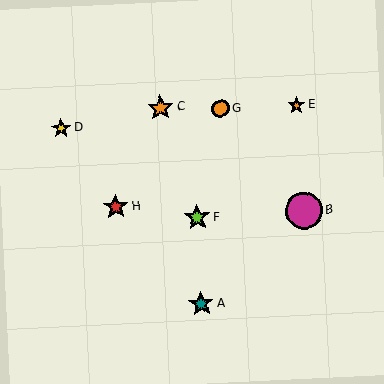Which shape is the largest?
The magenta circle (labeled B) is the largest.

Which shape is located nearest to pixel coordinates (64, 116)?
The yellow star (labeled D) at (61, 129) is nearest to that location.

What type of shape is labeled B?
Shape B is a magenta circle.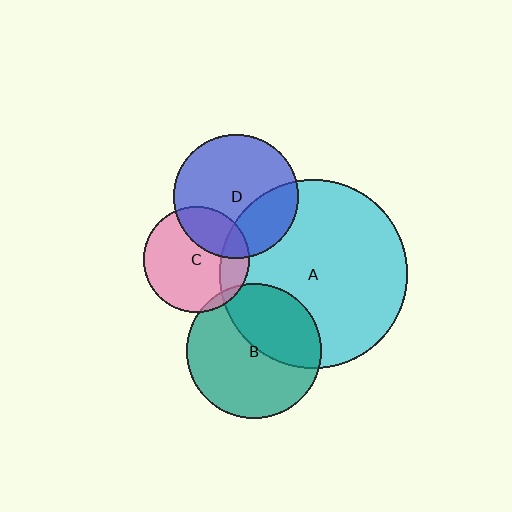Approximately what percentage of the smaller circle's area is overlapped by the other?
Approximately 20%.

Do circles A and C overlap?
Yes.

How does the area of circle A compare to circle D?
Approximately 2.3 times.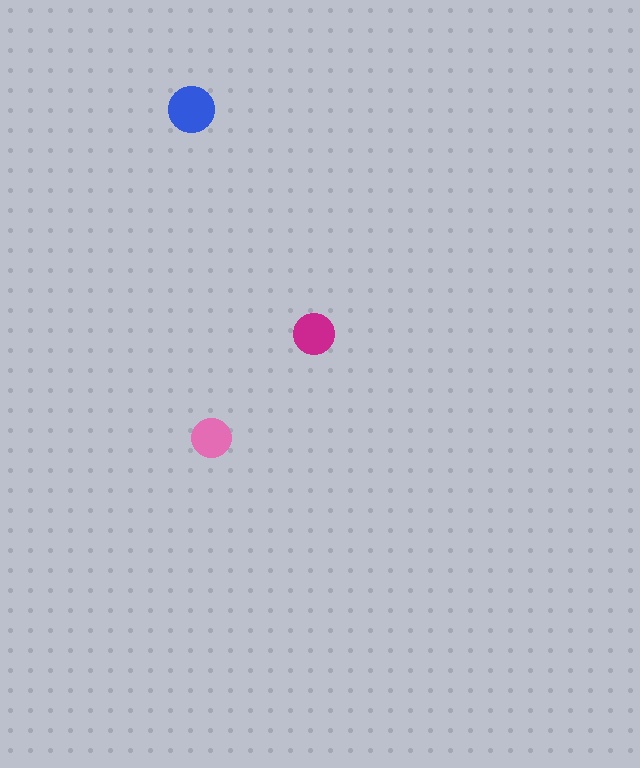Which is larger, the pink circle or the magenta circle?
The magenta one.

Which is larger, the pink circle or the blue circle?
The blue one.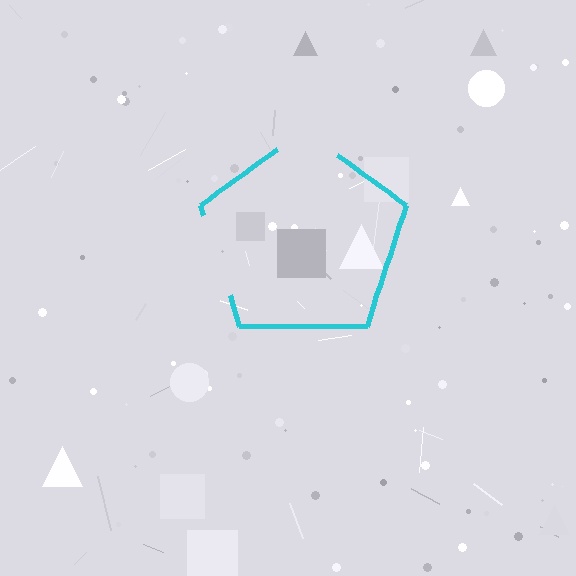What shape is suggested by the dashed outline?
The dashed outline suggests a pentagon.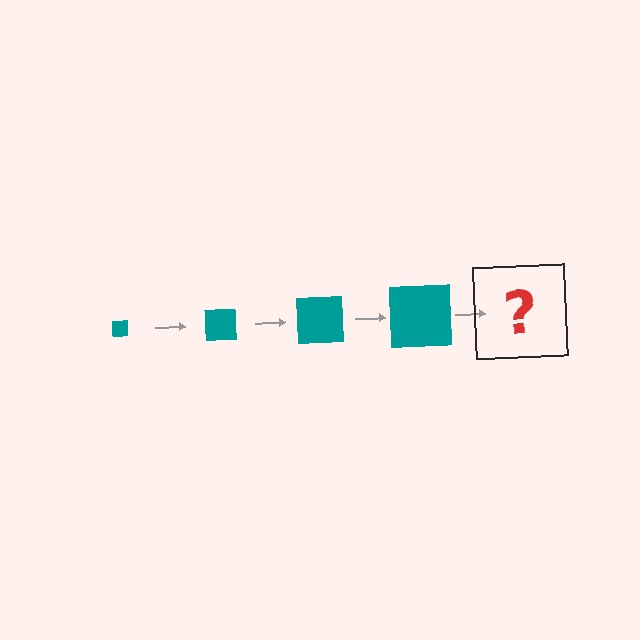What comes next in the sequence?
The next element should be a teal square, larger than the previous one.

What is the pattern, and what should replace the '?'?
The pattern is that the square gets progressively larger each step. The '?' should be a teal square, larger than the previous one.